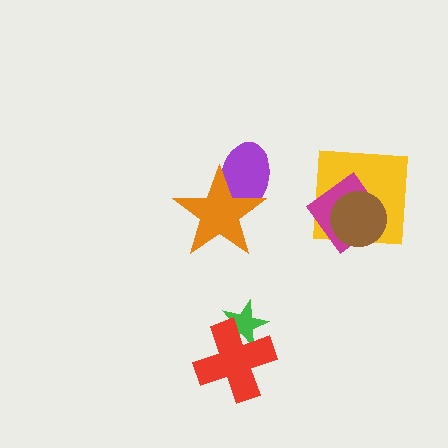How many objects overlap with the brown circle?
2 objects overlap with the brown circle.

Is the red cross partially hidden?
No, no other shape covers it.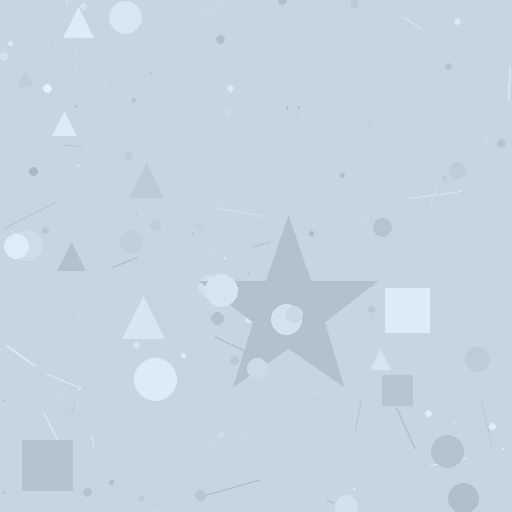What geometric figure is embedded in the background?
A star is embedded in the background.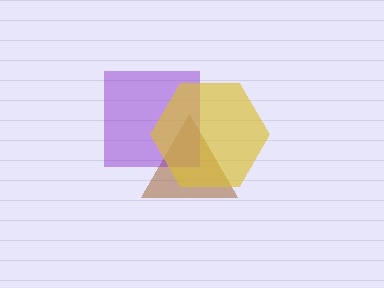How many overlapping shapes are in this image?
There are 3 overlapping shapes in the image.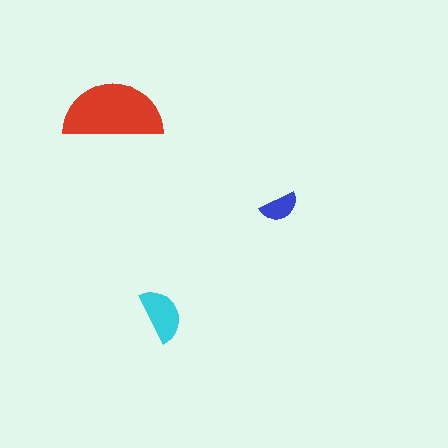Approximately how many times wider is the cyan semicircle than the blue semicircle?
About 1.5 times wider.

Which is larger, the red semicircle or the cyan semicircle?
The red one.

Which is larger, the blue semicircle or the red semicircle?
The red one.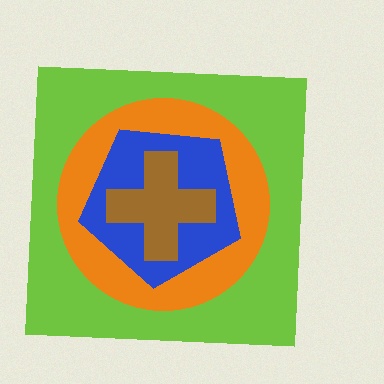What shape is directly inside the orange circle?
The blue pentagon.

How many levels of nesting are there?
4.